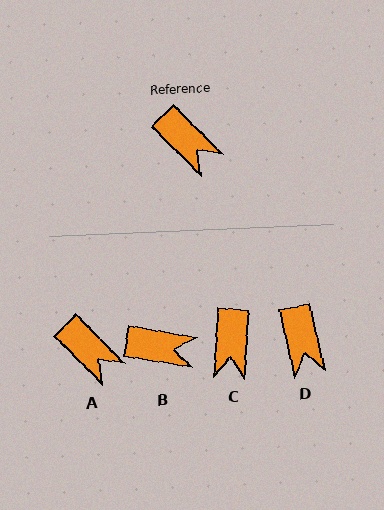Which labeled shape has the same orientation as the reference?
A.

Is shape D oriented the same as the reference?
No, it is off by about 32 degrees.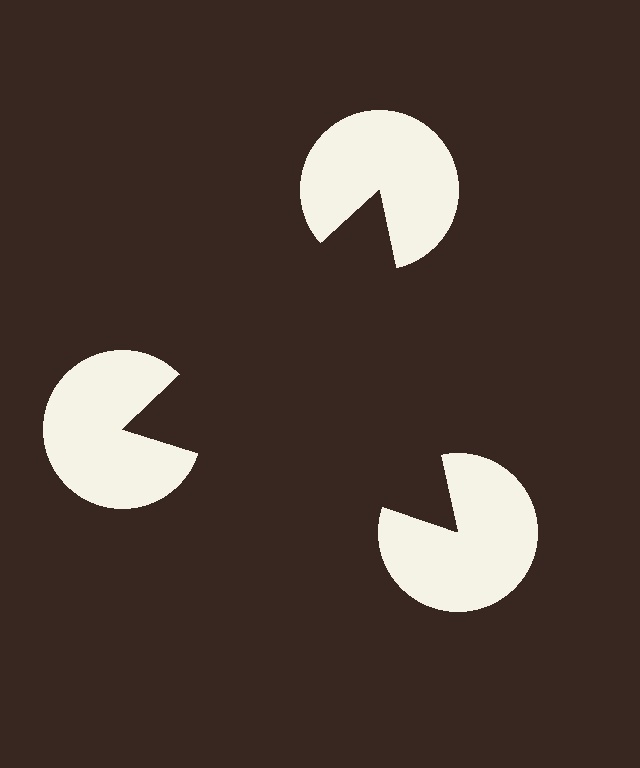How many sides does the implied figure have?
3 sides.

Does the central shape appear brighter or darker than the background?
It typically appears slightly darker than the background, even though no actual brightness change is drawn.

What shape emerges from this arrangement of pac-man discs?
An illusory triangle — its edges are inferred from the aligned wedge cuts in the pac-man discs, not physically drawn.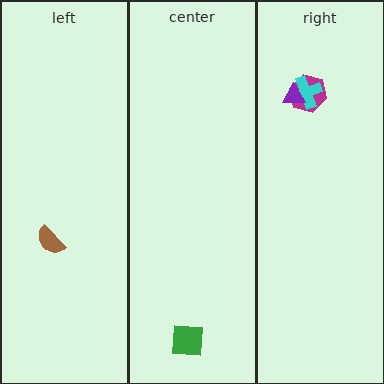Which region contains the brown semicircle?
The left region.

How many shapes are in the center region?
1.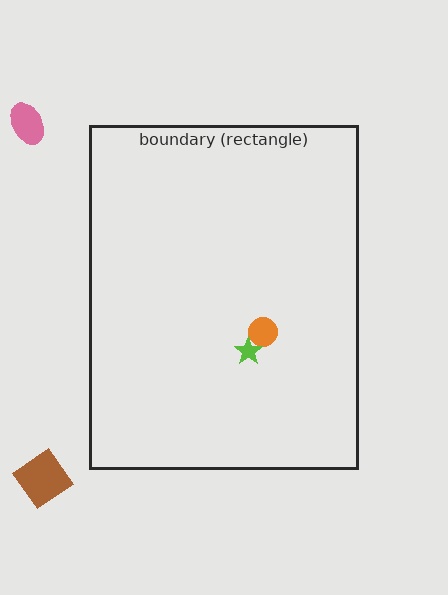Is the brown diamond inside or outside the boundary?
Outside.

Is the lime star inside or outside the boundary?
Inside.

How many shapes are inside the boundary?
2 inside, 2 outside.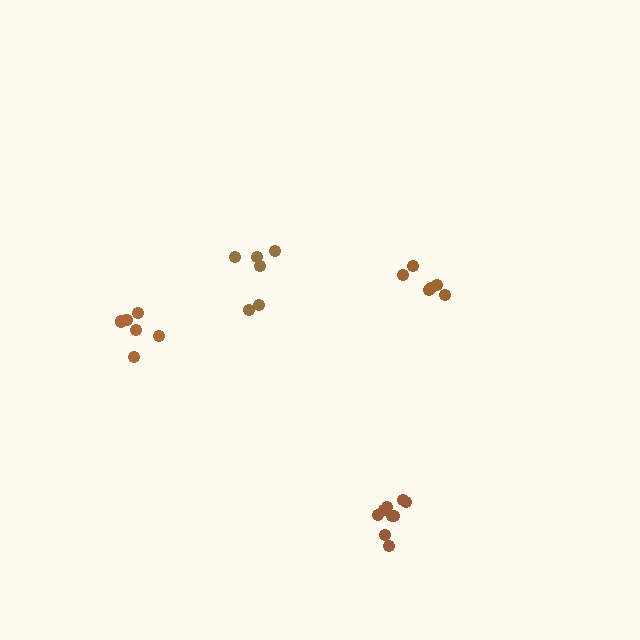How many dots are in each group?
Group 1: 6 dots, Group 2: 9 dots, Group 3: 6 dots, Group 4: 6 dots (27 total).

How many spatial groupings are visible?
There are 4 spatial groupings.